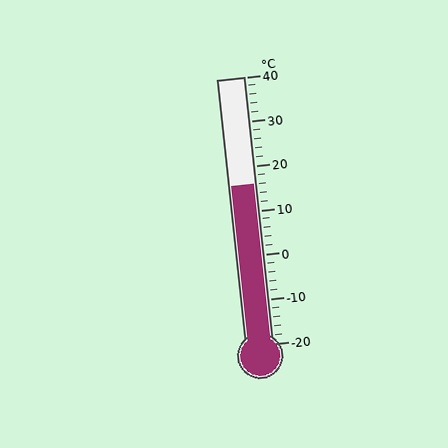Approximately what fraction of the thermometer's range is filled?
The thermometer is filled to approximately 60% of its range.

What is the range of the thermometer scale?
The thermometer scale ranges from -20°C to 40°C.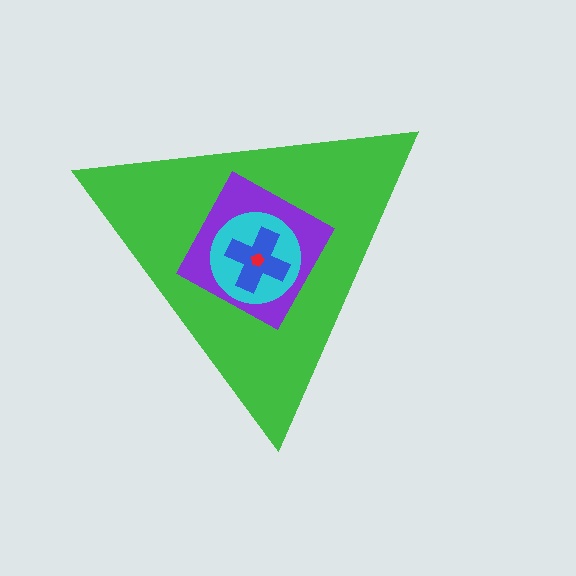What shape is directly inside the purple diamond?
The cyan circle.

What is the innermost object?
The red pentagon.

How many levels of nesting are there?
5.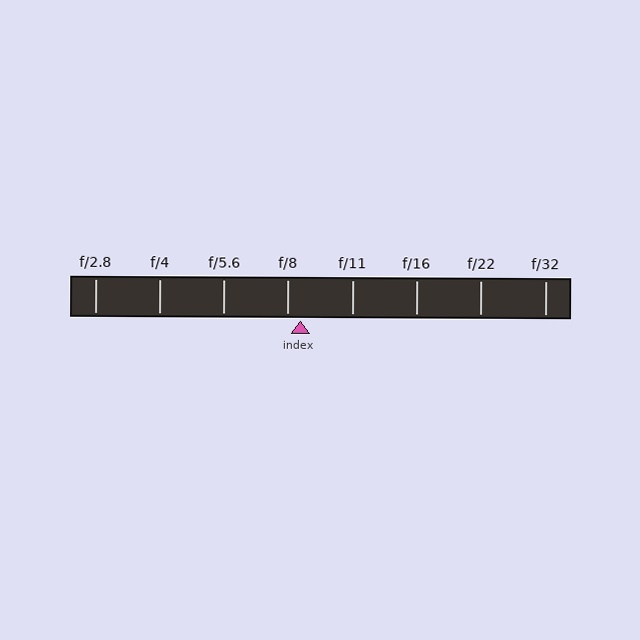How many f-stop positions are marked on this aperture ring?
There are 8 f-stop positions marked.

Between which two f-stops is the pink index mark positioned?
The index mark is between f/8 and f/11.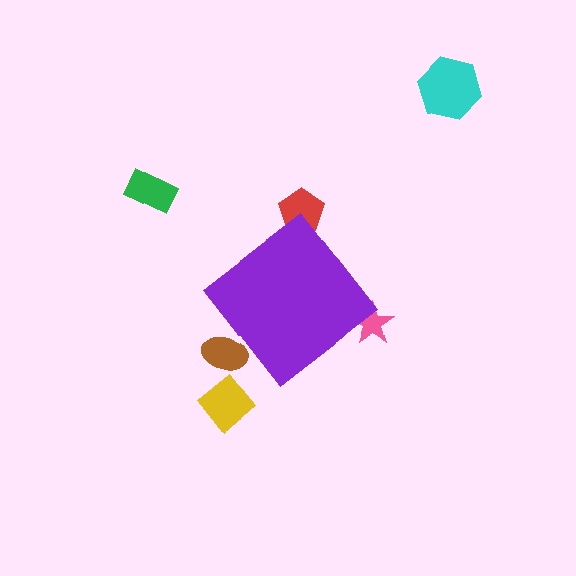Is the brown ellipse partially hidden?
Yes, the brown ellipse is partially hidden behind the purple diamond.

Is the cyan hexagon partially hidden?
No, the cyan hexagon is fully visible.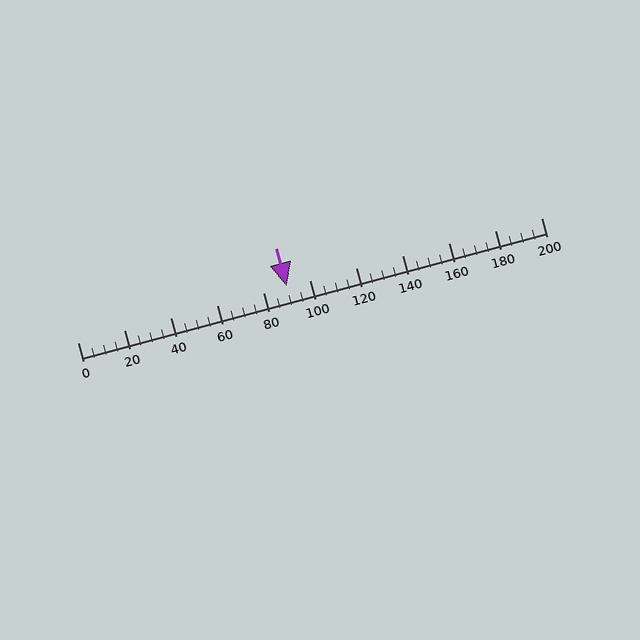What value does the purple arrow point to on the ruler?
The purple arrow points to approximately 90.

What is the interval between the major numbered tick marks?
The major tick marks are spaced 20 units apart.